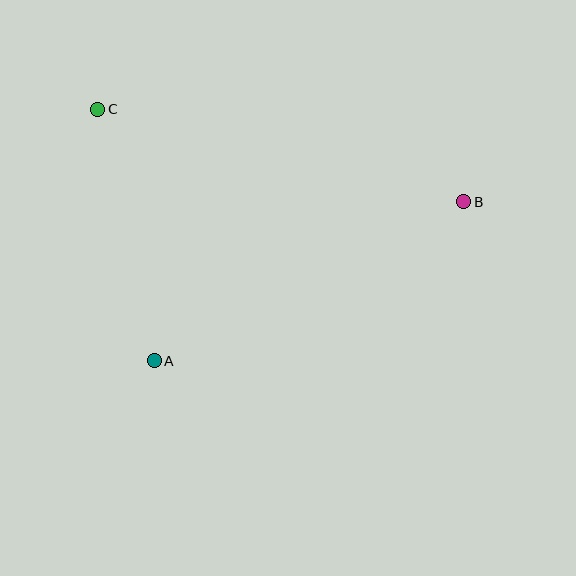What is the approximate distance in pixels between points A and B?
The distance between A and B is approximately 348 pixels.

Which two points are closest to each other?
Points A and C are closest to each other.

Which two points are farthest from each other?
Points B and C are farthest from each other.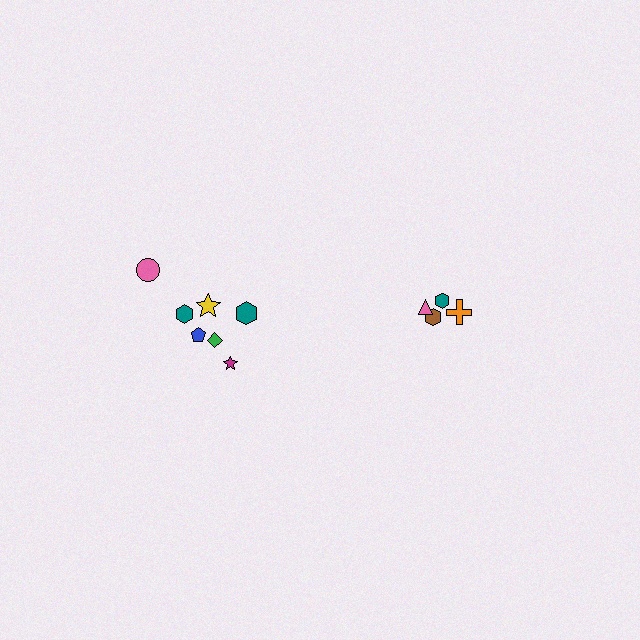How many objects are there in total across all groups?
There are 11 objects.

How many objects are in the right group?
There are 4 objects.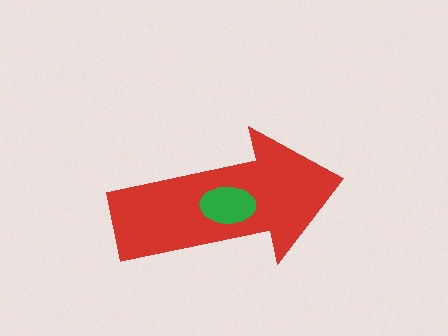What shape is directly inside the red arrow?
The green ellipse.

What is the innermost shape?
The green ellipse.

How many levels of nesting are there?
2.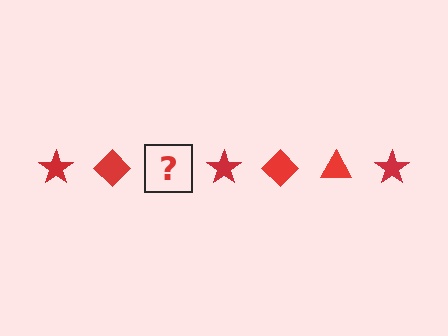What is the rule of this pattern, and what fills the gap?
The rule is that the pattern cycles through star, diamond, triangle shapes in red. The gap should be filled with a red triangle.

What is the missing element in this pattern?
The missing element is a red triangle.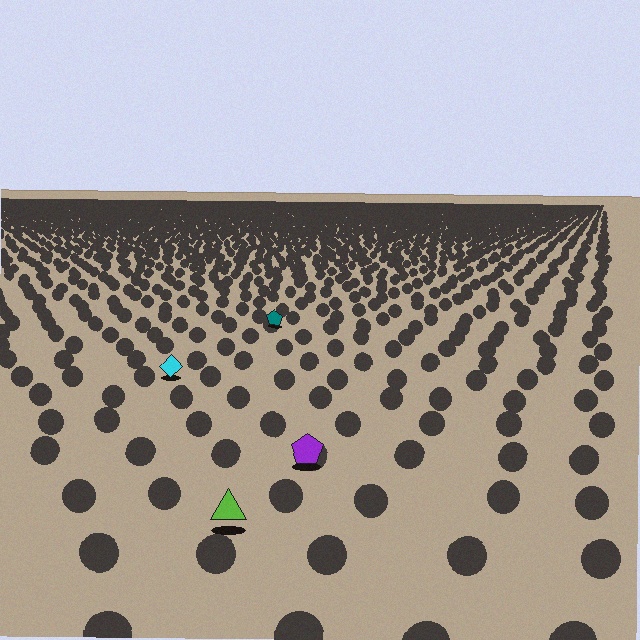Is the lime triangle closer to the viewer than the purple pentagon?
Yes. The lime triangle is closer — you can tell from the texture gradient: the ground texture is coarser near it.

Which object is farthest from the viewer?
The teal pentagon is farthest from the viewer. It appears smaller and the ground texture around it is denser.